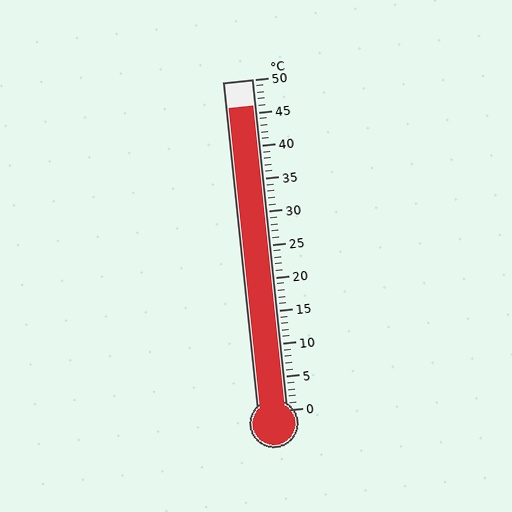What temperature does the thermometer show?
The thermometer shows approximately 46°C.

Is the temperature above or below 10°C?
The temperature is above 10°C.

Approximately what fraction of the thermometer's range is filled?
The thermometer is filled to approximately 90% of its range.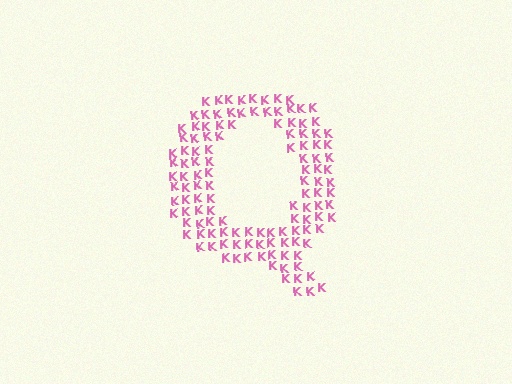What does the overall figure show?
The overall figure shows the letter Q.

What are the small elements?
The small elements are letter K's.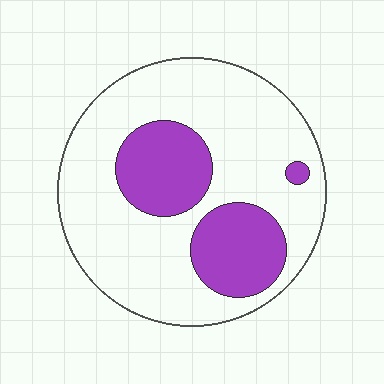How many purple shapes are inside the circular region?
3.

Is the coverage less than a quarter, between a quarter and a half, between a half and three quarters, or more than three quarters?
Between a quarter and a half.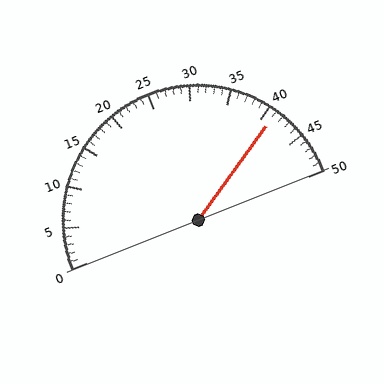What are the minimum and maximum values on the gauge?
The gauge ranges from 0 to 50.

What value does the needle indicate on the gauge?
The needle indicates approximately 41.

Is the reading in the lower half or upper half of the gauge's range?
The reading is in the upper half of the range (0 to 50).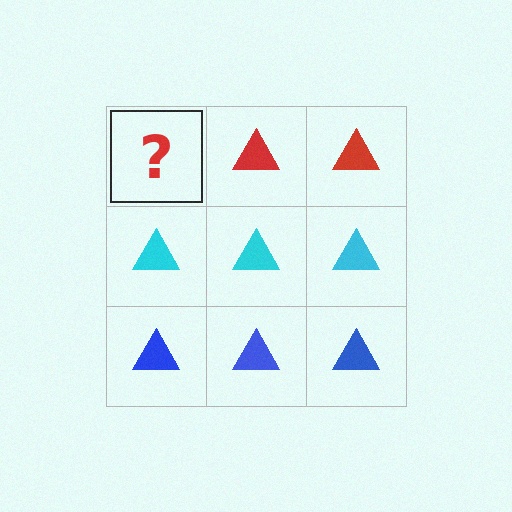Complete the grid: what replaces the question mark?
The question mark should be replaced with a red triangle.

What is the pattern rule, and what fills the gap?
The rule is that each row has a consistent color. The gap should be filled with a red triangle.